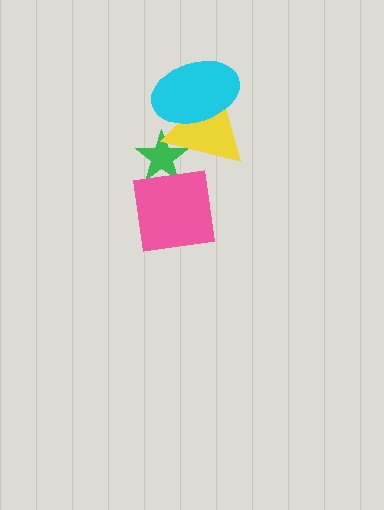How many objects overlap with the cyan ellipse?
1 object overlaps with the cyan ellipse.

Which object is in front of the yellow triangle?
The cyan ellipse is in front of the yellow triangle.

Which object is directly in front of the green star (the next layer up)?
The pink square is directly in front of the green star.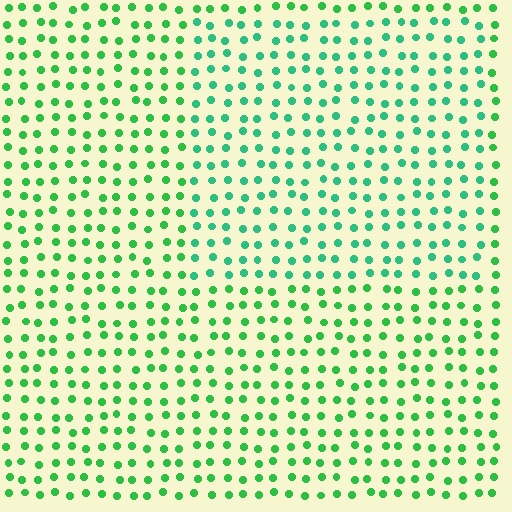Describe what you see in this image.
The image is filled with small green elements in a uniform arrangement. A rectangle-shaped region is visible where the elements are tinted to a slightly different hue, forming a subtle color boundary.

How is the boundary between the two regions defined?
The boundary is defined purely by a slight shift in hue (about 25 degrees). Spacing, size, and orientation are identical on both sides.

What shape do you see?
I see a rectangle.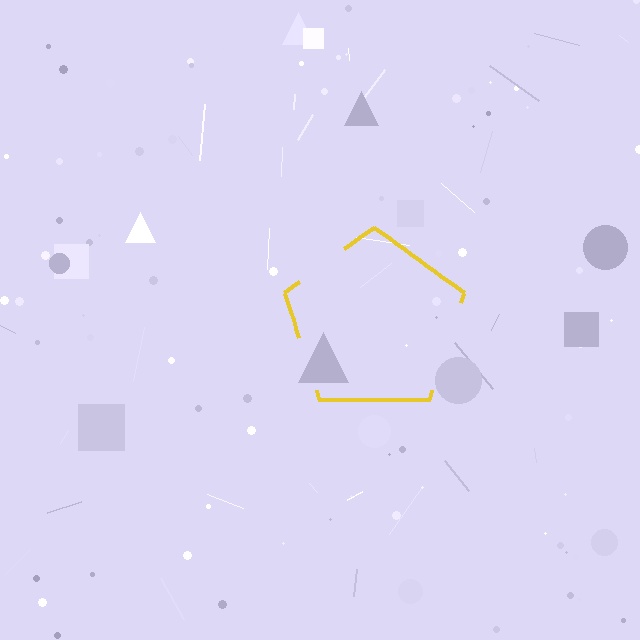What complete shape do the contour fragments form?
The contour fragments form a pentagon.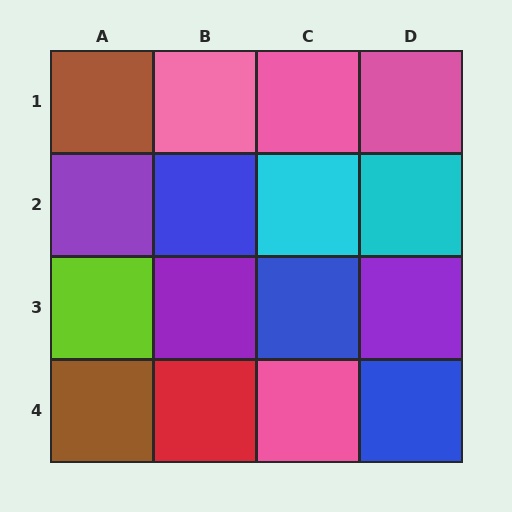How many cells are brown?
2 cells are brown.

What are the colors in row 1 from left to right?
Brown, pink, pink, pink.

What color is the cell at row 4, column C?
Pink.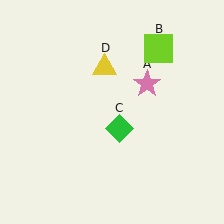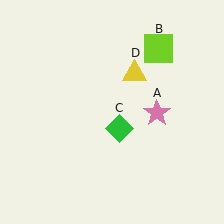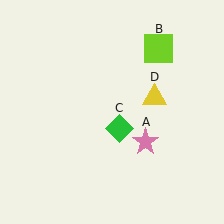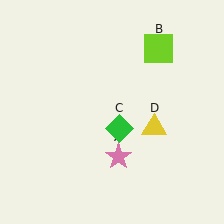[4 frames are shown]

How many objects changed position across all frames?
2 objects changed position: pink star (object A), yellow triangle (object D).